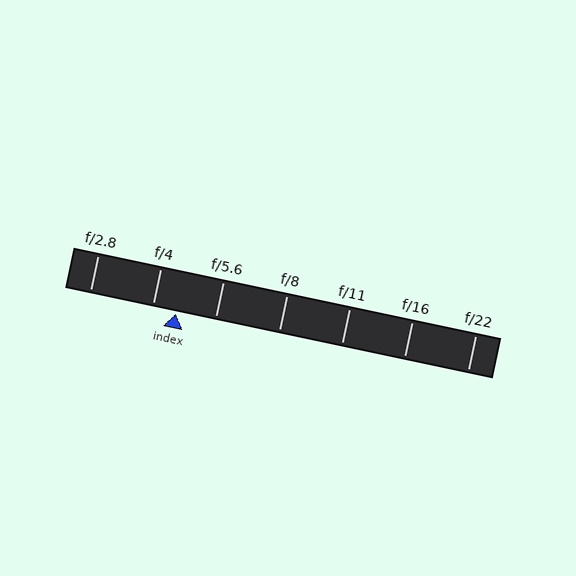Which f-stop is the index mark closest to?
The index mark is closest to f/4.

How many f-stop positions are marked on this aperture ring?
There are 7 f-stop positions marked.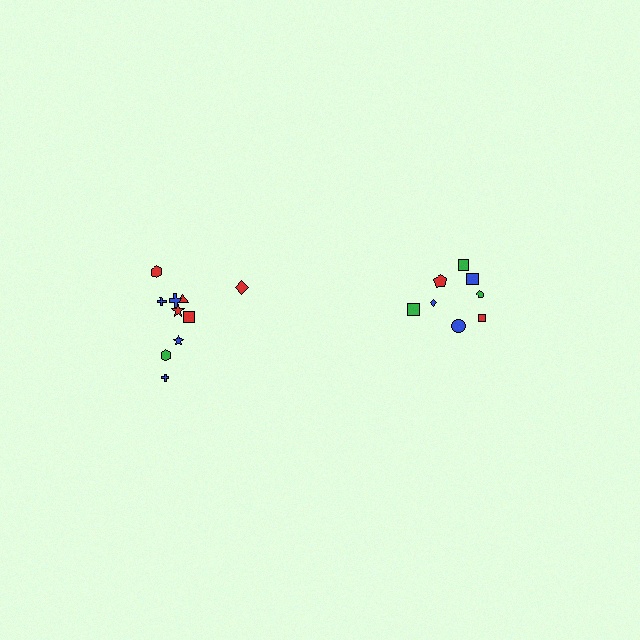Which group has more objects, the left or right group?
The left group.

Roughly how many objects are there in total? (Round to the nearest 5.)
Roughly 20 objects in total.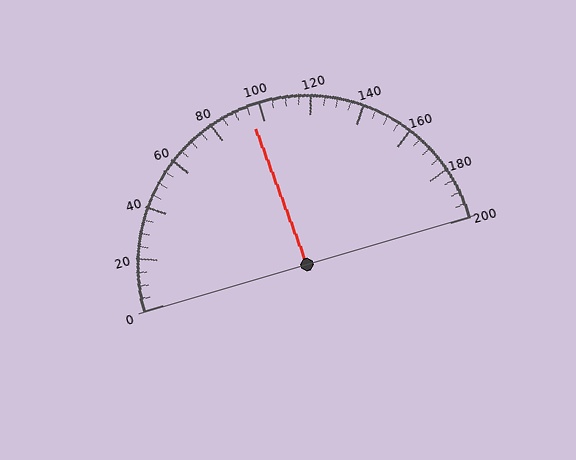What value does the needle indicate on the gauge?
The needle indicates approximately 95.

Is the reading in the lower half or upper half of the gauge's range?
The reading is in the lower half of the range (0 to 200).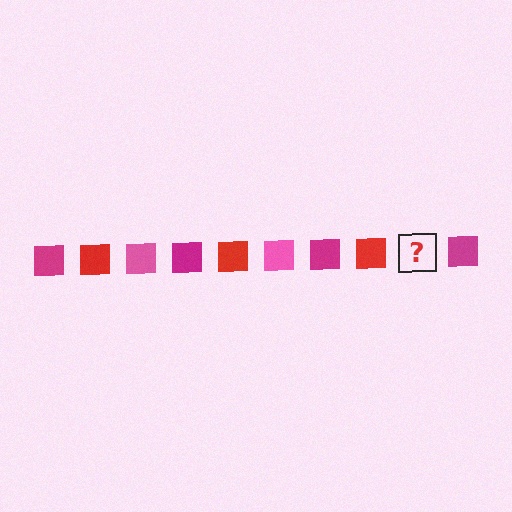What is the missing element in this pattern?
The missing element is a pink square.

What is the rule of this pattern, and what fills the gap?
The rule is that the pattern cycles through magenta, red, pink squares. The gap should be filled with a pink square.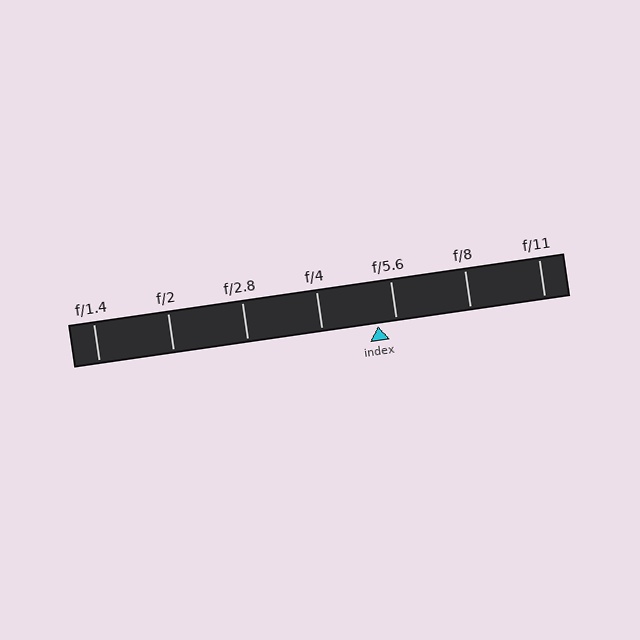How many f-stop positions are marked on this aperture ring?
There are 7 f-stop positions marked.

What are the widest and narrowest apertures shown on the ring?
The widest aperture shown is f/1.4 and the narrowest is f/11.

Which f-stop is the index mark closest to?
The index mark is closest to f/5.6.